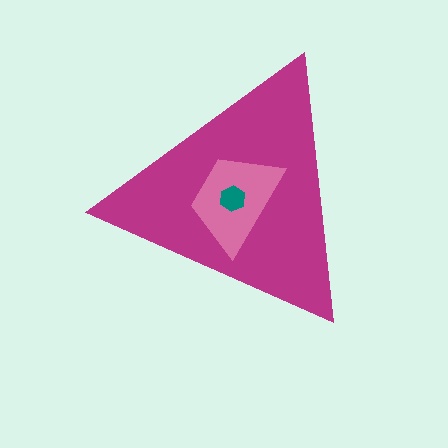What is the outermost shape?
The magenta triangle.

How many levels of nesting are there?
3.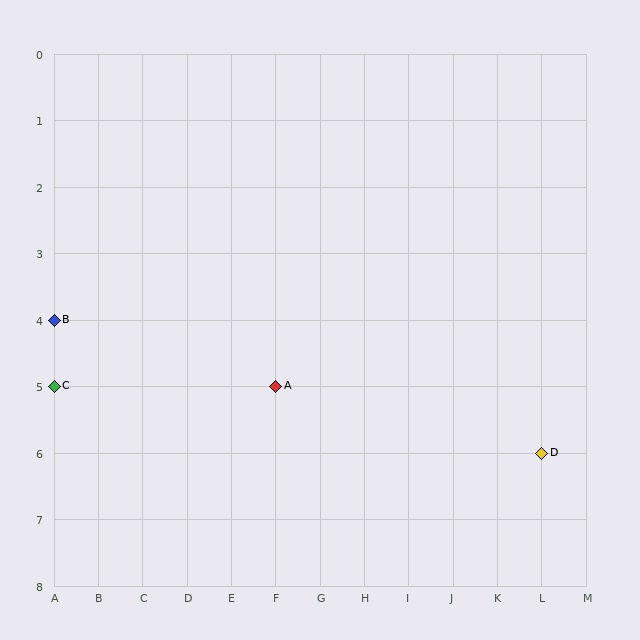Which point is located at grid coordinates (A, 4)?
Point B is at (A, 4).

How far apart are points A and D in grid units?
Points A and D are 6 columns and 1 row apart (about 6.1 grid units diagonally).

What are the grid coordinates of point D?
Point D is at grid coordinates (L, 6).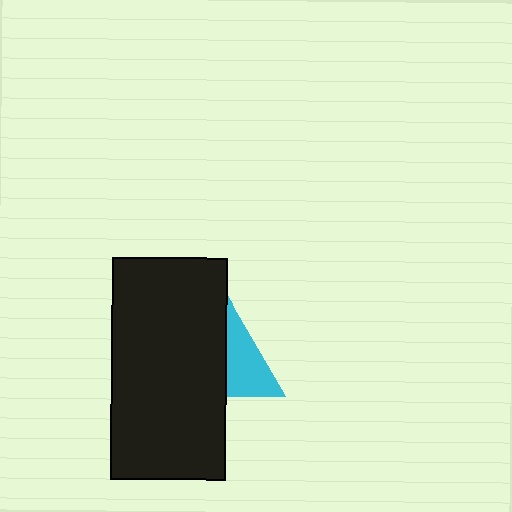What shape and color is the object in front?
The object in front is a black rectangle.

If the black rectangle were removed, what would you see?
You would see the complete cyan triangle.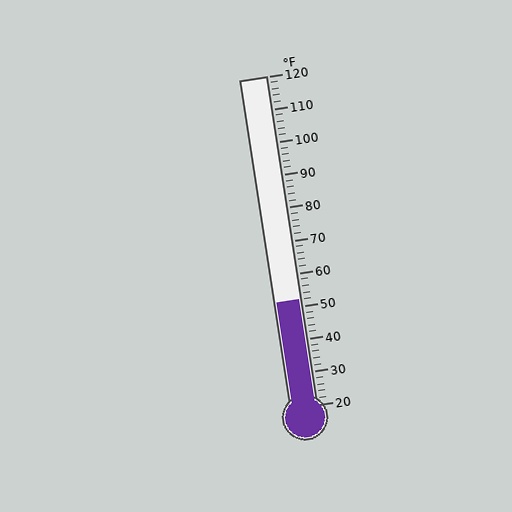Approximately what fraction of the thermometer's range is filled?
The thermometer is filled to approximately 30% of its range.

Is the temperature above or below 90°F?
The temperature is below 90°F.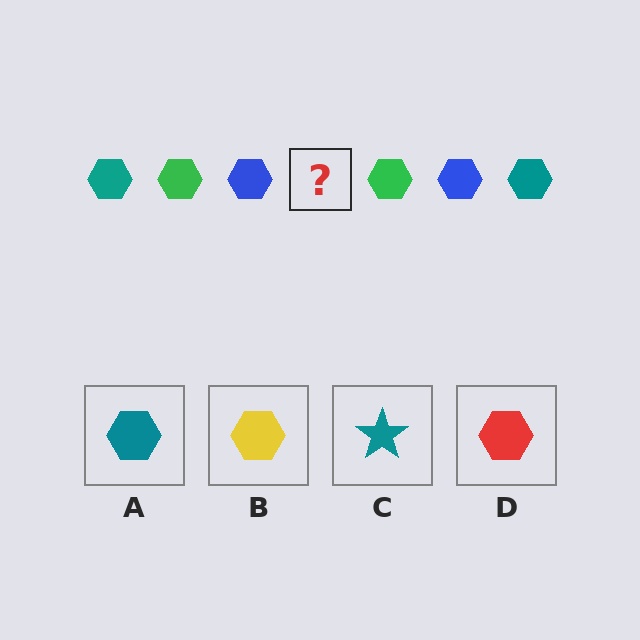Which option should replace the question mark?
Option A.